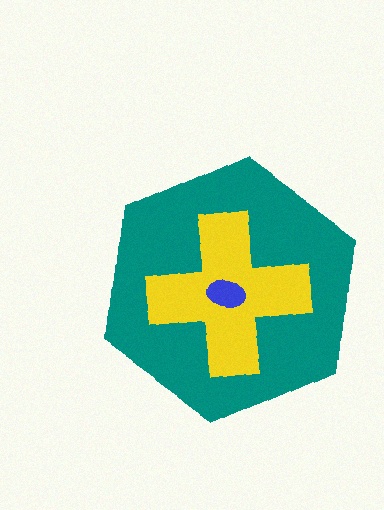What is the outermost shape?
The teal hexagon.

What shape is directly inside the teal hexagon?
The yellow cross.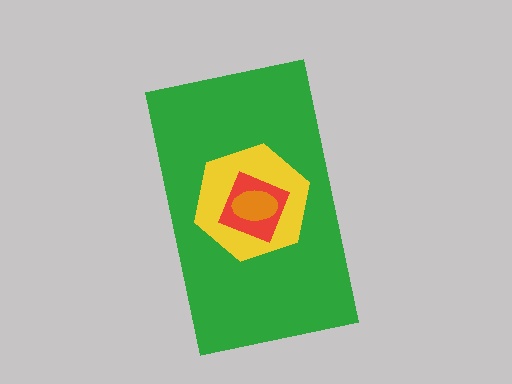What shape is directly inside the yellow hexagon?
The red diamond.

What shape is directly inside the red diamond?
The orange ellipse.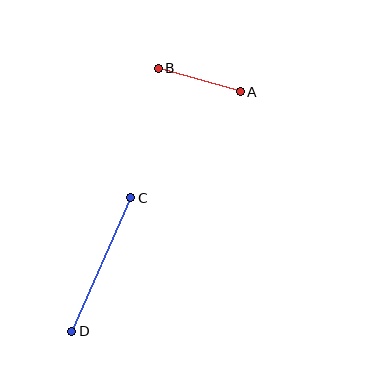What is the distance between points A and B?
The distance is approximately 85 pixels.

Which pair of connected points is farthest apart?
Points C and D are farthest apart.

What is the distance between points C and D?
The distance is approximately 146 pixels.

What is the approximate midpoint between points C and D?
The midpoint is at approximately (101, 264) pixels.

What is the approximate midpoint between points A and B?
The midpoint is at approximately (199, 80) pixels.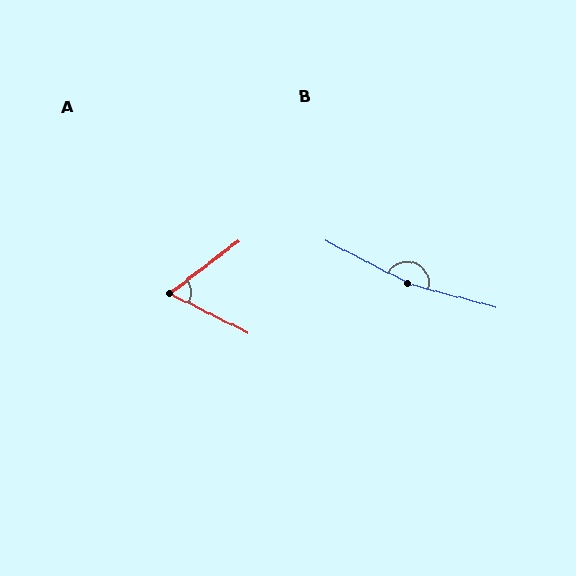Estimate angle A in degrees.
Approximately 64 degrees.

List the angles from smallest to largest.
A (64°), B (167°).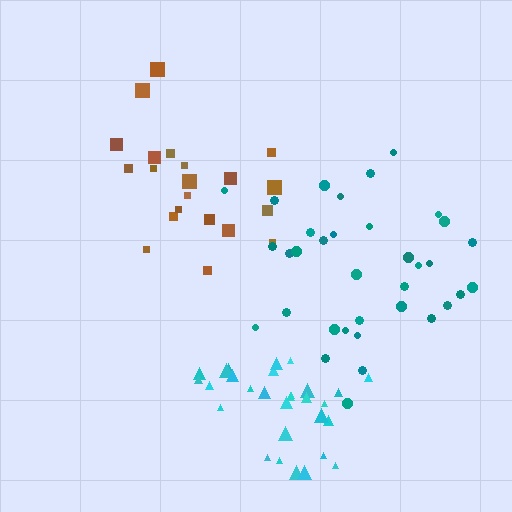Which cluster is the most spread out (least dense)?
Brown.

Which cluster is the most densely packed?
Cyan.